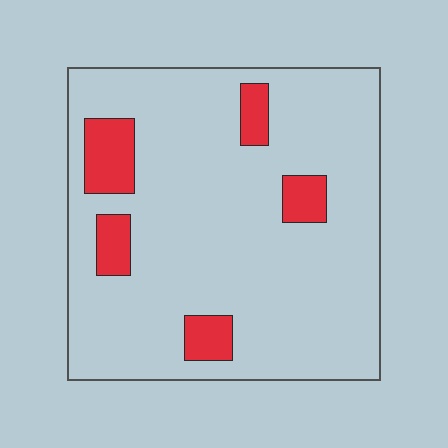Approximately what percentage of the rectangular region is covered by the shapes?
Approximately 10%.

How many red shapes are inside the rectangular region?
5.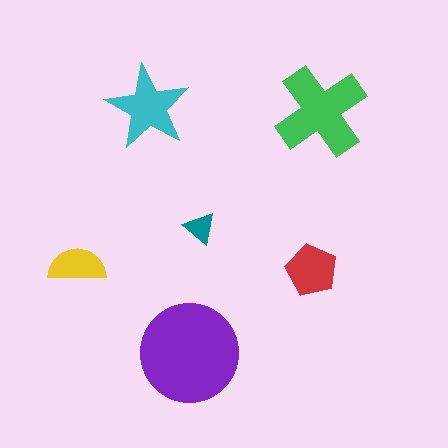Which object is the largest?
The purple circle.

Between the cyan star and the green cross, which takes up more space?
The green cross.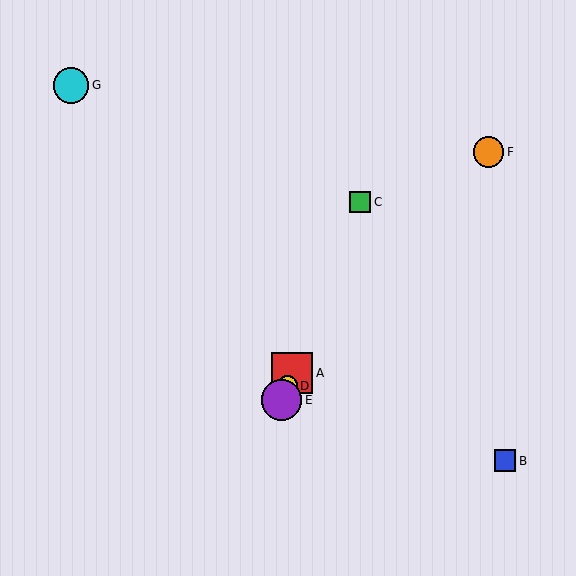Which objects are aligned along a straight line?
Objects A, C, D, E are aligned along a straight line.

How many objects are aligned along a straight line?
4 objects (A, C, D, E) are aligned along a straight line.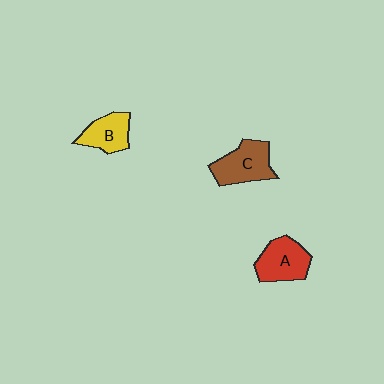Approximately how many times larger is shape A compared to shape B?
Approximately 1.2 times.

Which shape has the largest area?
Shape C (brown).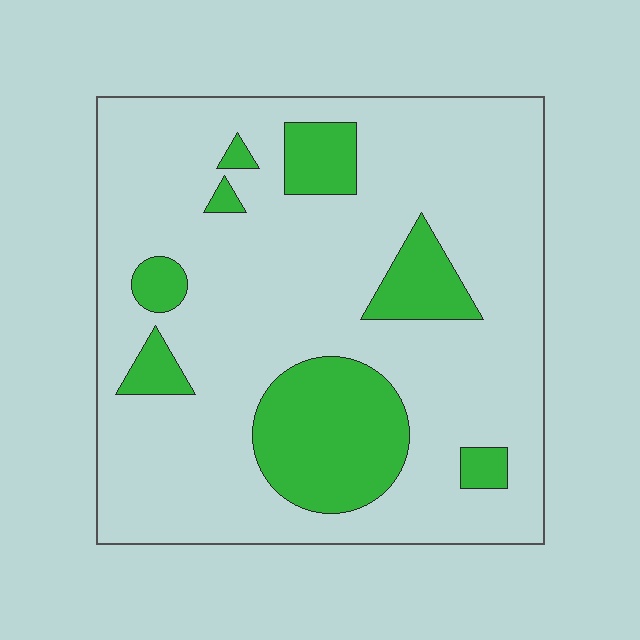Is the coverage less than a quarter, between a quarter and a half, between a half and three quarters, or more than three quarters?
Less than a quarter.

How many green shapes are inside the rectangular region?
8.